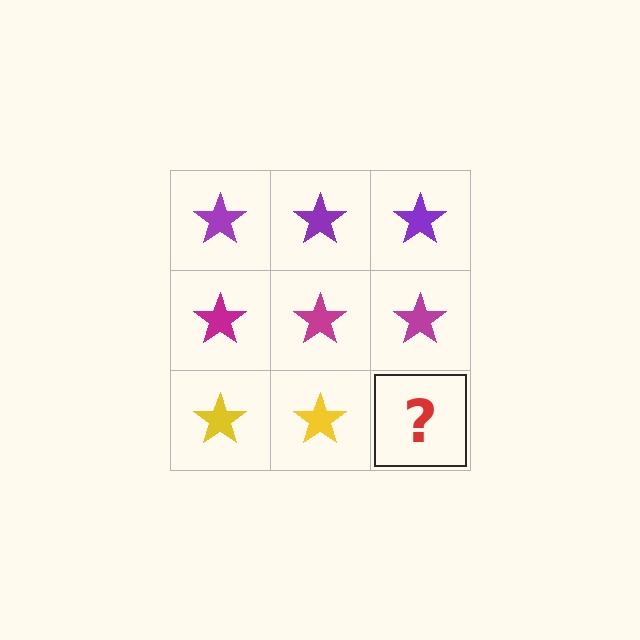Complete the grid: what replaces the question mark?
The question mark should be replaced with a yellow star.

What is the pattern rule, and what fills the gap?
The rule is that each row has a consistent color. The gap should be filled with a yellow star.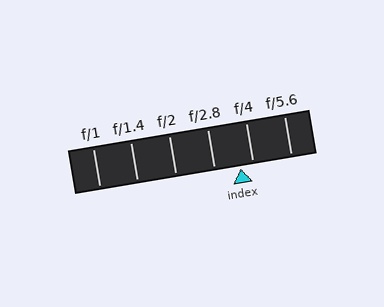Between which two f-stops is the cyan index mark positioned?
The index mark is between f/2.8 and f/4.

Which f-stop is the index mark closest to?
The index mark is closest to f/4.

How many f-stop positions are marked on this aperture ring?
There are 6 f-stop positions marked.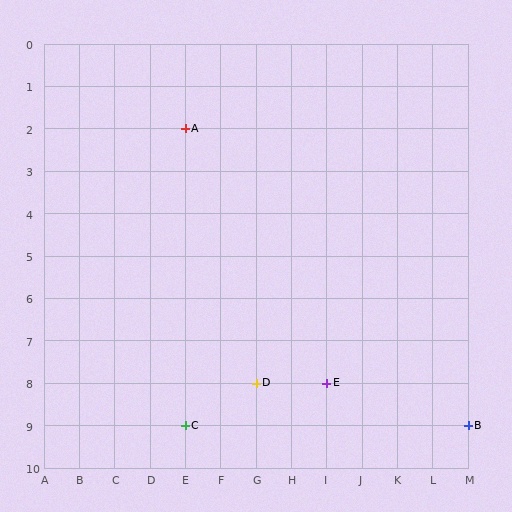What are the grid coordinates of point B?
Point B is at grid coordinates (M, 9).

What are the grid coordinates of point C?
Point C is at grid coordinates (E, 9).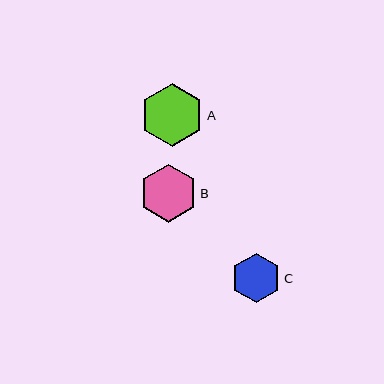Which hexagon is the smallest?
Hexagon C is the smallest with a size of approximately 49 pixels.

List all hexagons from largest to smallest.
From largest to smallest: A, B, C.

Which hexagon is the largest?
Hexagon A is the largest with a size of approximately 63 pixels.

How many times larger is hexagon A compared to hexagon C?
Hexagon A is approximately 1.3 times the size of hexagon C.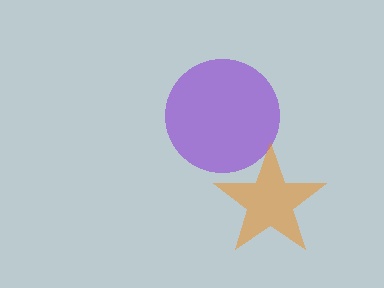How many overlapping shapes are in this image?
There are 2 overlapping shapes in the image.